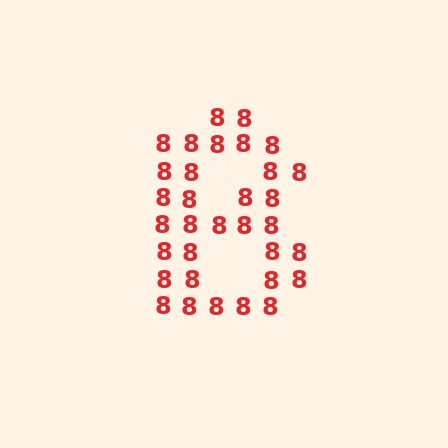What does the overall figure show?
The overall figure shows the digit 8.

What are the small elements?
The small elements are digit 8's.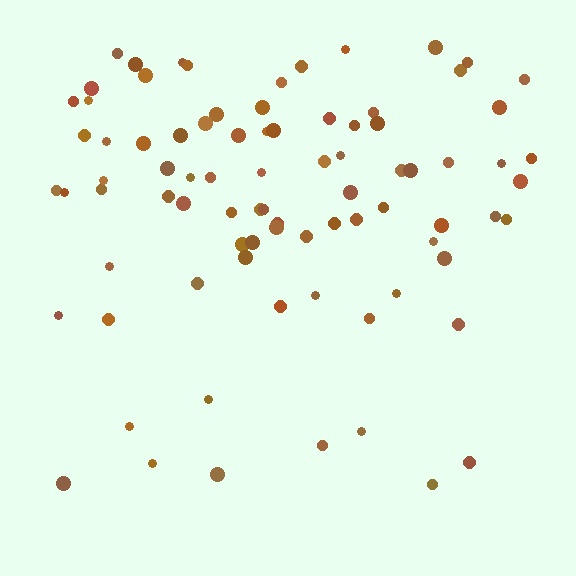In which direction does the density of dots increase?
From bottom to top, with the top side densest.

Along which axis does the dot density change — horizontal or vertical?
Vertical.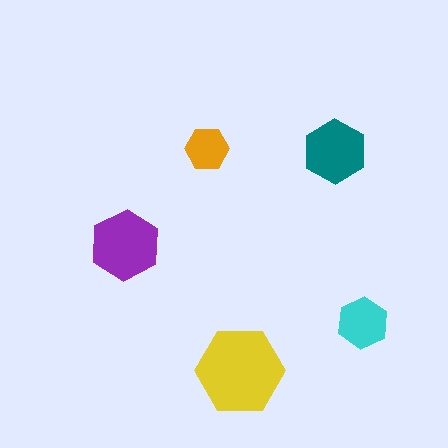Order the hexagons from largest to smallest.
the yellow one, the purple one, the teal one, the cyan one, the orange one.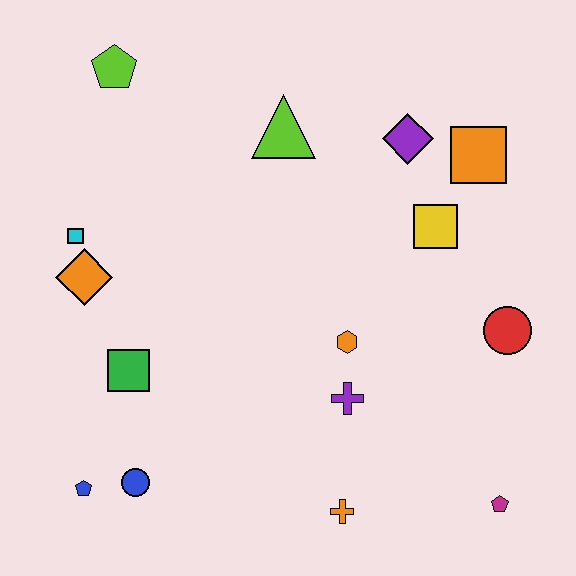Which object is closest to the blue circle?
The blue pentagon is closest to the blue circle.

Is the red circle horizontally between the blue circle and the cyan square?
No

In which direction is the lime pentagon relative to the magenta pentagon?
The lime pentagon is above the magenta pentagon.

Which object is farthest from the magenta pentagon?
The lime pentagon is farthest from the magenta pentagon.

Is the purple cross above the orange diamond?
No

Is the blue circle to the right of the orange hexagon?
No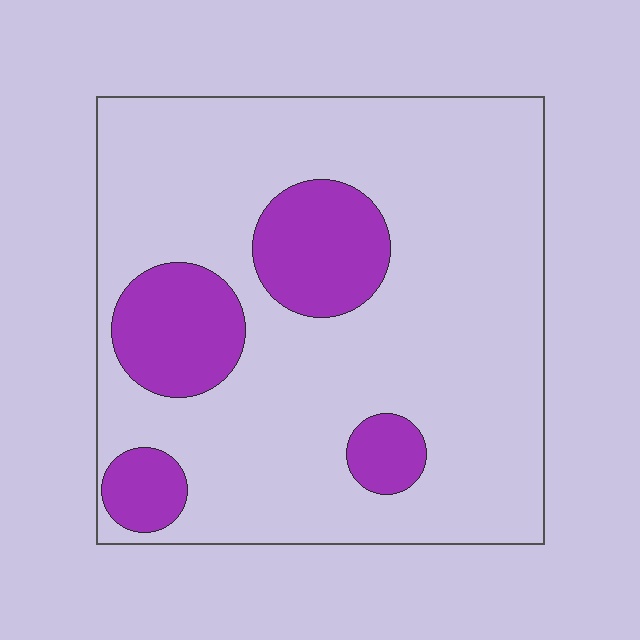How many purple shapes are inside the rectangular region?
4.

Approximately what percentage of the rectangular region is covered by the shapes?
Approximately 20%.